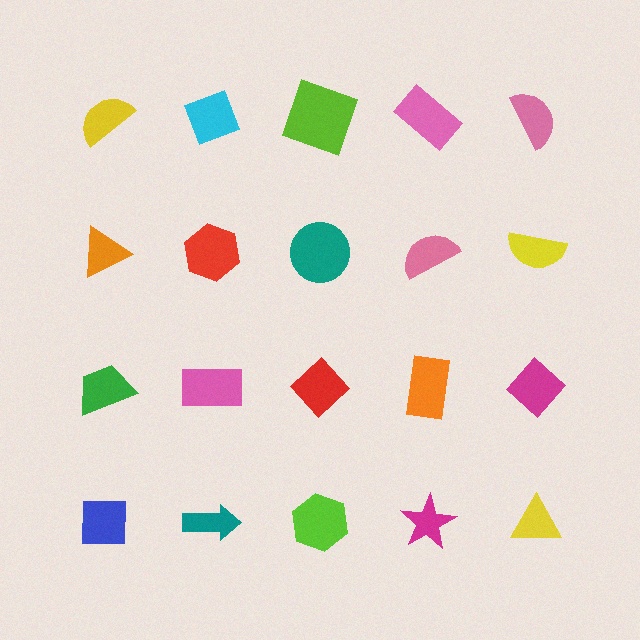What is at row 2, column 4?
A pink semicircle.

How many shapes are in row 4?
5 shapes.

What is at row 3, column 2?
A pink rectangle.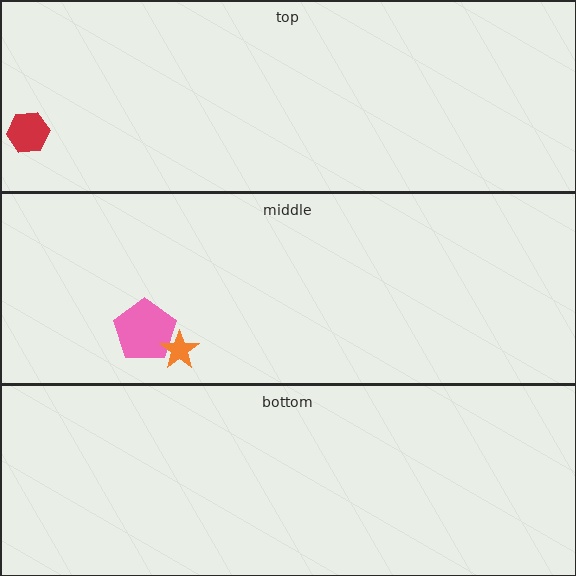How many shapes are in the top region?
1.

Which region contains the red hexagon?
The top region.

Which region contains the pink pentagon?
The middle region.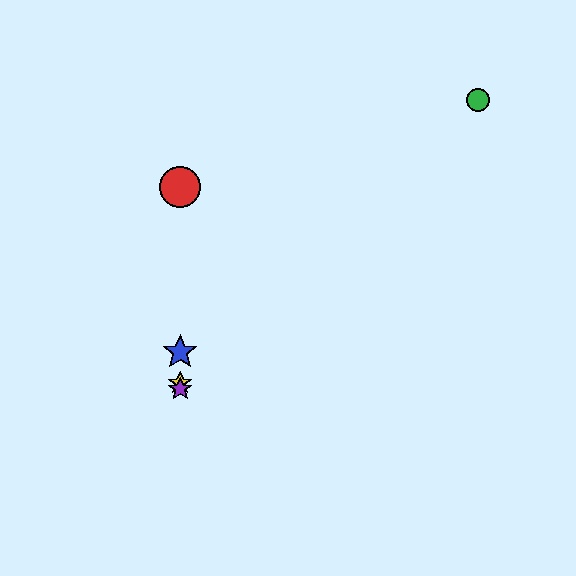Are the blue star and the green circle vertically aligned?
No, the blue star is at x≈180 and the green circle is at x≈478.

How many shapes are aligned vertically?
4 shapes (the red circle, the blue star, the yellow star, the purple star) are aligned vertically.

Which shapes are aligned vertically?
The red circle, the blue star, the yellow star, the purple star are aligned vertically.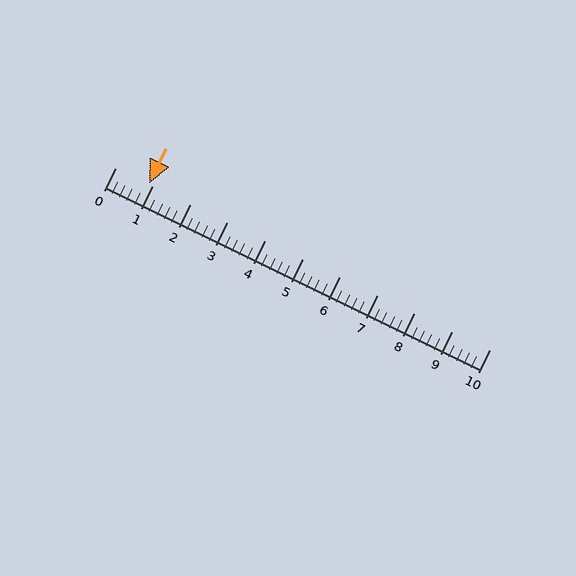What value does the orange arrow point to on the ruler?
The orange arrow points to approximately 0.9.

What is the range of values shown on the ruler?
The ruler shows values from 0 to 10.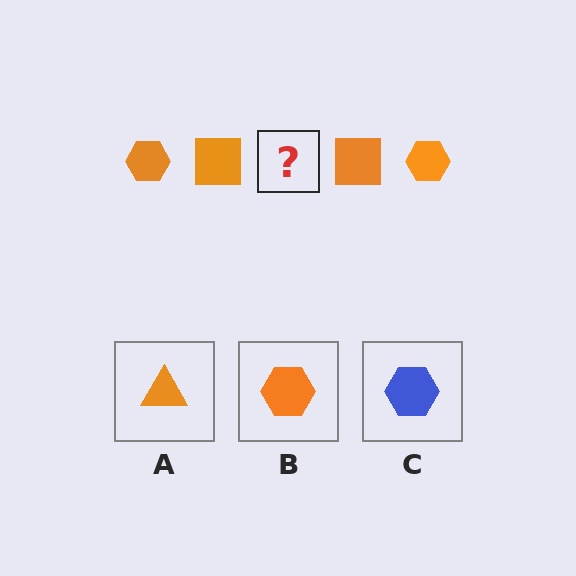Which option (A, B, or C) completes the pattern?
B.